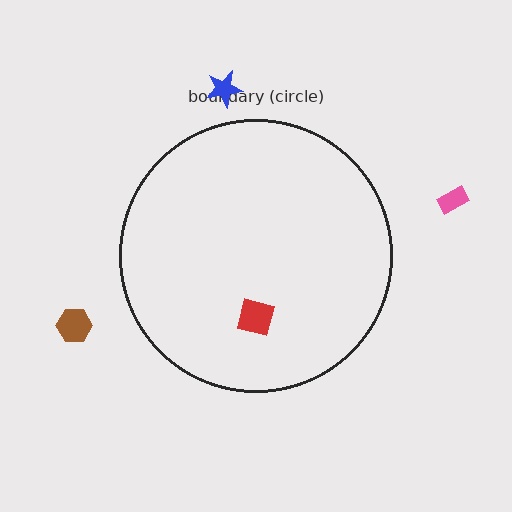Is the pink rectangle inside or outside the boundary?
Outside.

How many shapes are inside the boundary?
1 inside, 3 outside.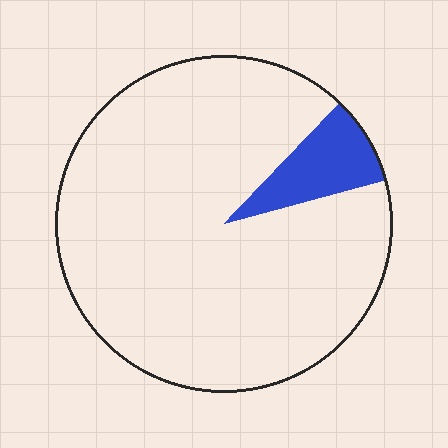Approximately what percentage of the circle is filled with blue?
Approximately 10%.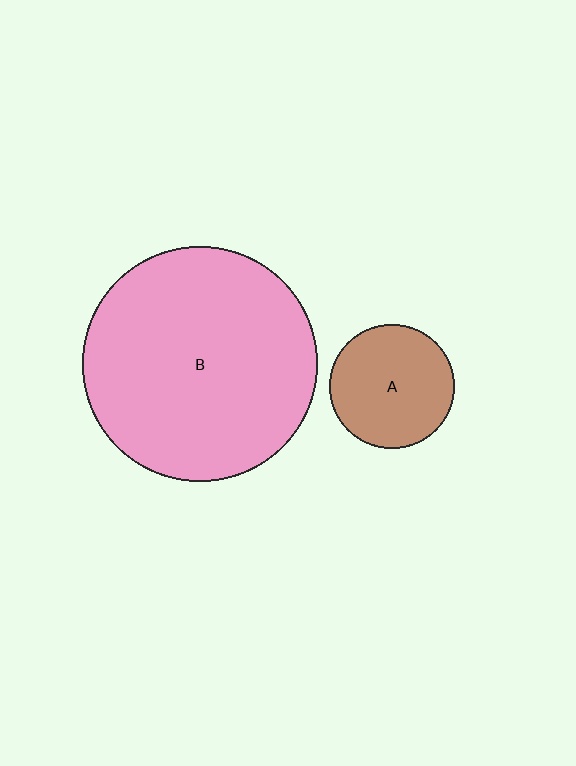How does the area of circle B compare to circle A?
Approximately 3.6 times.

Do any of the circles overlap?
No, none of the circles overlap.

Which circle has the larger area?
Circle B (pink).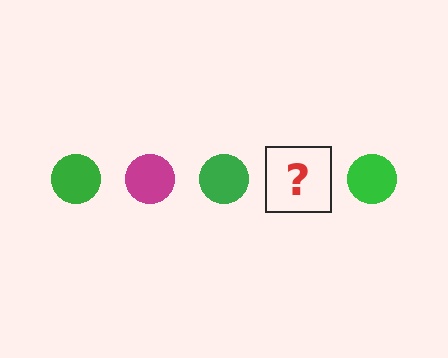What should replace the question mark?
The question mark should be replaced with a magenta circle.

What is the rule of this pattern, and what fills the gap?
The rule is that the pattern cycles through green, magenta circles. The gap should be filled with a magenta circle.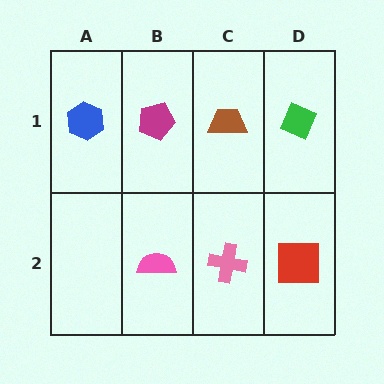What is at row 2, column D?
A red square.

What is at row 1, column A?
A blue hexagon.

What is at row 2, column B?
A pink semicircle.